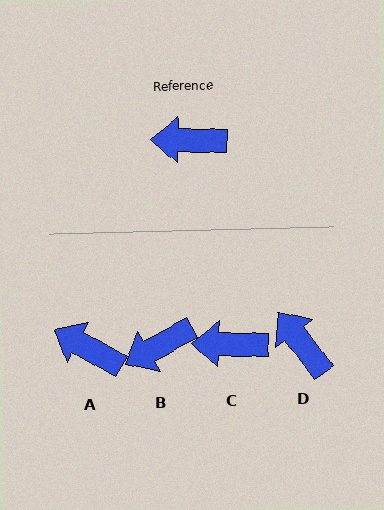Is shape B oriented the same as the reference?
No, it is off by about 30 degrees.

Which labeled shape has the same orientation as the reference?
C.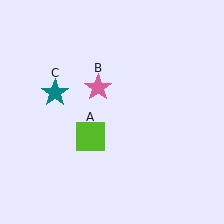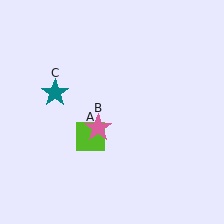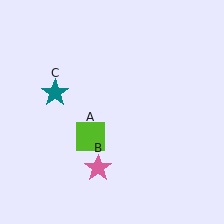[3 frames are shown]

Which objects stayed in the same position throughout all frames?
Lime square (object A) and teal star (object C) remained stationary.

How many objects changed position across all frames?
1 object changed position: pink star (object B).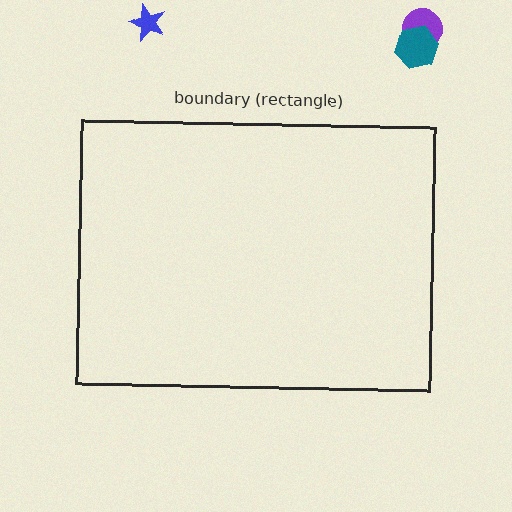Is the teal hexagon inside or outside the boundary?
Outside.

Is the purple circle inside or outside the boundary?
Outside.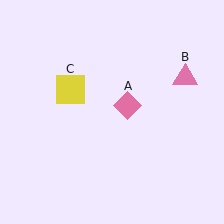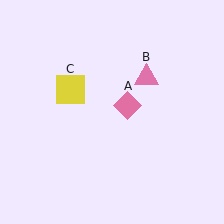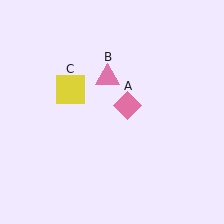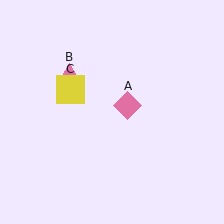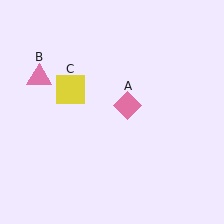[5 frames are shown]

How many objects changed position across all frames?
1 object changed position: pink triangle (object B).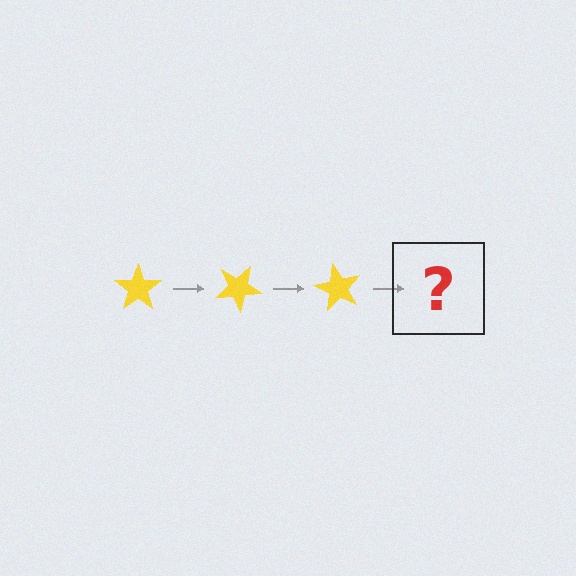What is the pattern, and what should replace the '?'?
The pattern is that the star rotates 30 degrees each step. The '?' should be a yellow star rotated 90 degrees.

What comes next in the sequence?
The next element should be a yellow star rotated 90 degrees.